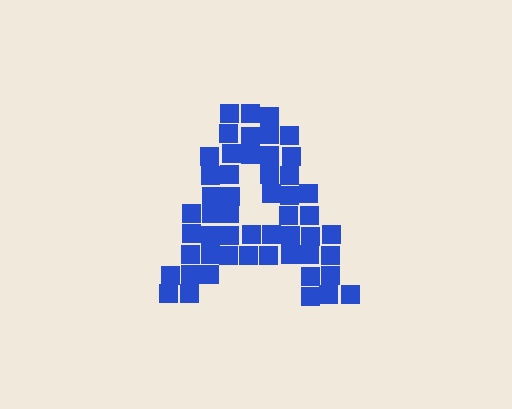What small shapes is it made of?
It is made of small squares.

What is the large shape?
The large shape is the letter A.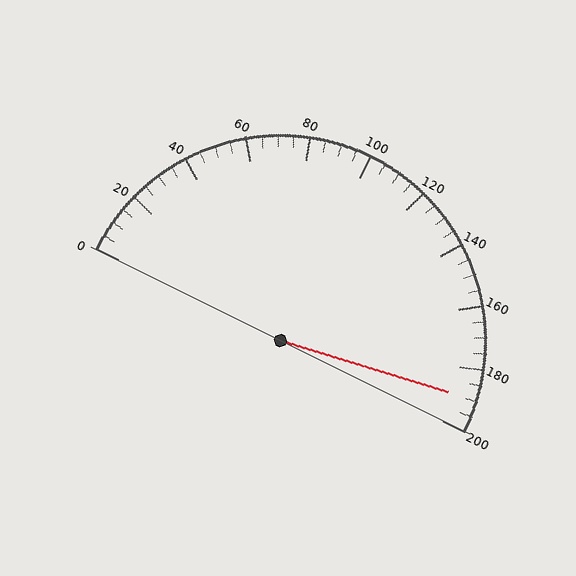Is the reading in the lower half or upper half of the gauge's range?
The reading is in the upper half of the range (0 to 200).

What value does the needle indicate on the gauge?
The needle indicates approximately 190.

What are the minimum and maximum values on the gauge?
The gauge ranges from 0 to 200.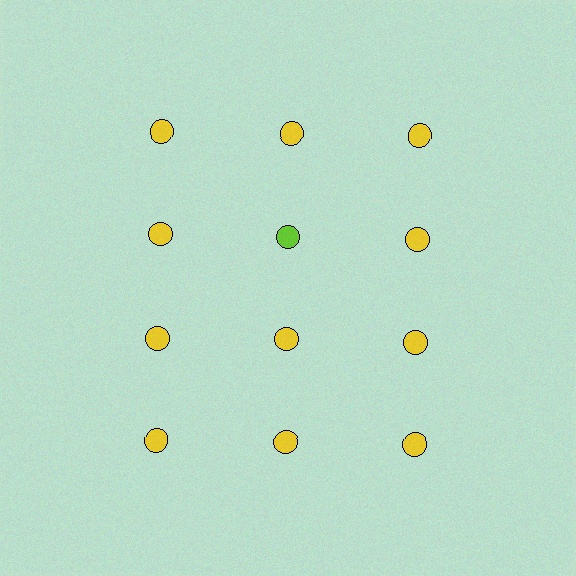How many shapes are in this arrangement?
There are 12 shapes arranged in a grid pattern.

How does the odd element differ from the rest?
It has a different color: lime instead of yellow.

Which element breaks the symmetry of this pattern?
The lime circle in the second row, second from left column breaks the symmetry. All other shapes are yellow circles.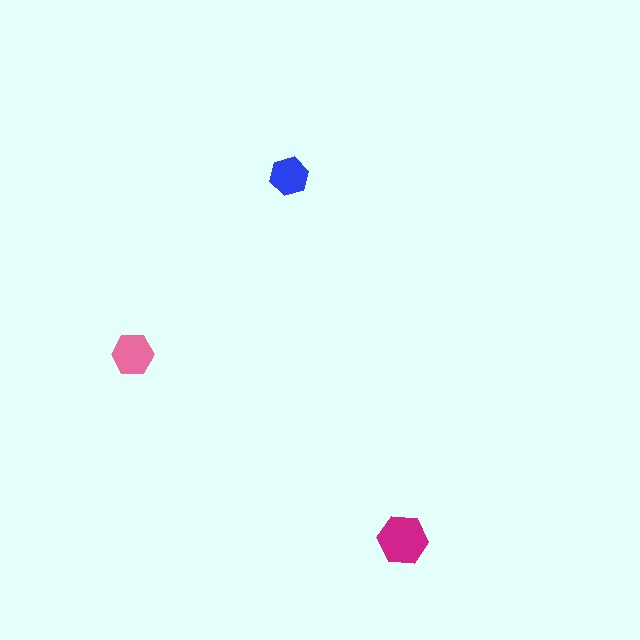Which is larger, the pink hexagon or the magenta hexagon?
The magenta one.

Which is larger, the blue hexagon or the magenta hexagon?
The magenta one.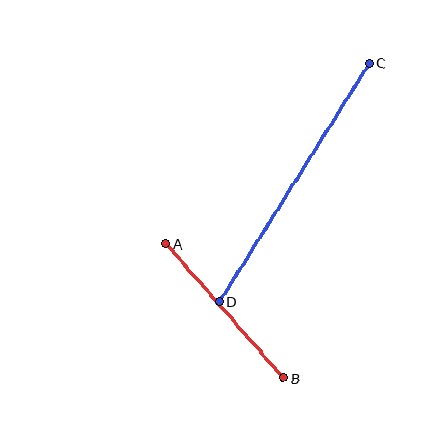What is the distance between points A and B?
The distance is approximately 178 pixels.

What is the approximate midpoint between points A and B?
The midpoint is at approximately (225, 311) pixels.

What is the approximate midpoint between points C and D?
The midpoint is at approximately (294, 182) pixels.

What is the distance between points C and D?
The distance is approximately 282 pixels.